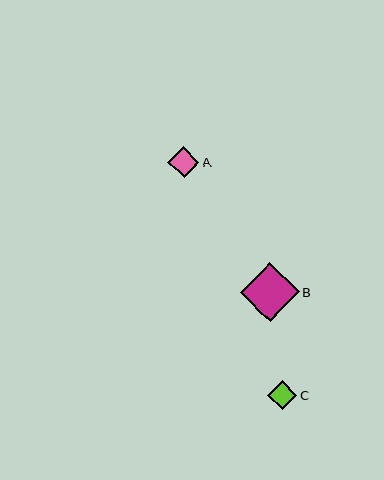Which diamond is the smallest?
Diamond C is the smallest with a size of approximately 29 pixels.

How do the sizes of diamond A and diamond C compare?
Diamond A and diamond C are approximately the same size.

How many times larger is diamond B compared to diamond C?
Diamond B is approximately 2.0 times the size of diamond C.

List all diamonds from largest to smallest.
From largest to smallest: B, A, C.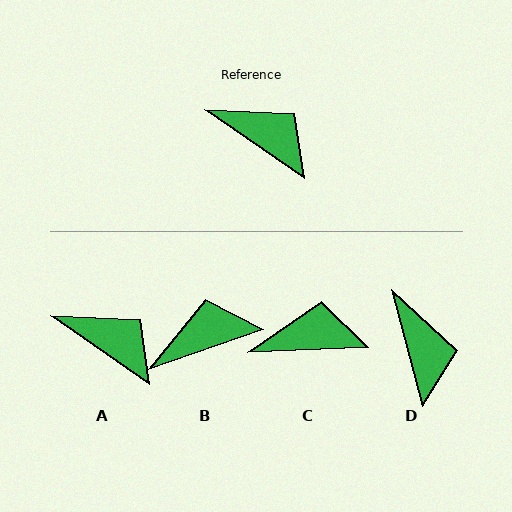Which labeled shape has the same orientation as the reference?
A.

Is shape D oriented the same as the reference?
No, it is off by about 41 degrees.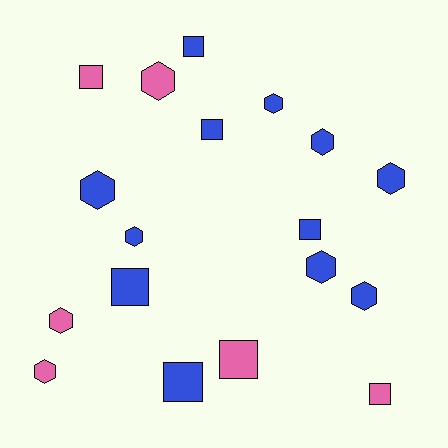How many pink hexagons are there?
There are 3 pink hexagons.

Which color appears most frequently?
Blue, with 12 objects.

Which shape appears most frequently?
Hexagon, with 10 objects.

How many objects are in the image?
There are 18 objects.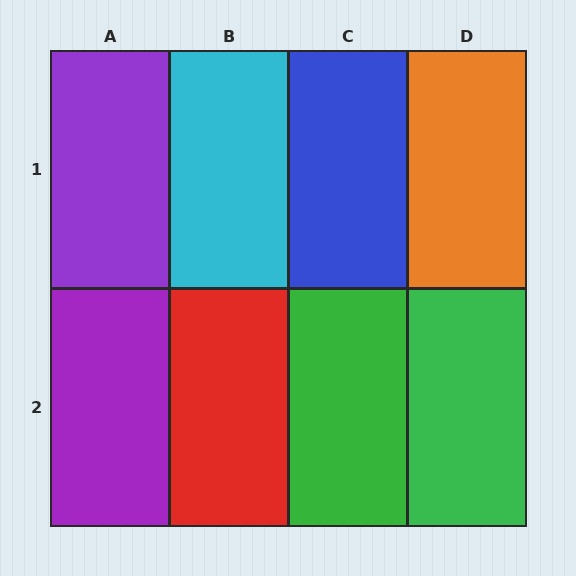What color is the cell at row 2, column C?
Green.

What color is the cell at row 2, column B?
Red.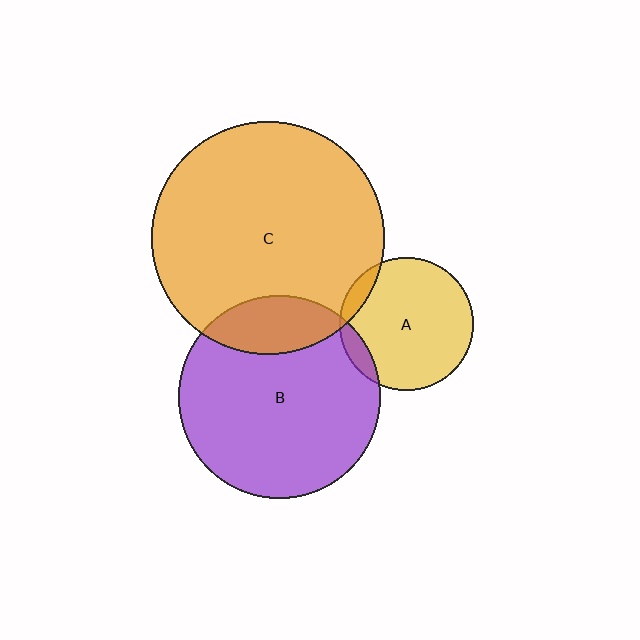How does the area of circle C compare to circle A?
Approximately 3.0 times.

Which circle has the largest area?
Circle C (orange).